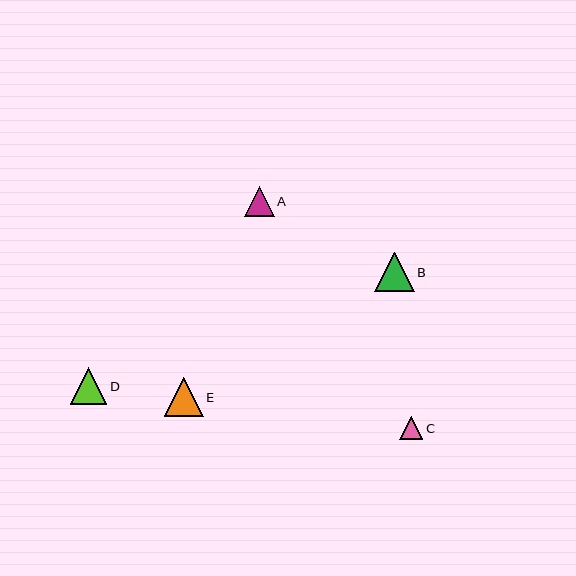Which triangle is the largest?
Triangle B is the largest with a size of approximately 39 pixels.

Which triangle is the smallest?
Triangle C is the smallest with a size of approximately 24 pixels.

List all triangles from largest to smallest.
From largest to smallest: B, E, D, A, C.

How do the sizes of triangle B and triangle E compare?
Triangle B and triangle E are approximately the same size.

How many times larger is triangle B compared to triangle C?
Triangle B is approximately 1.7 times the size of triangle C.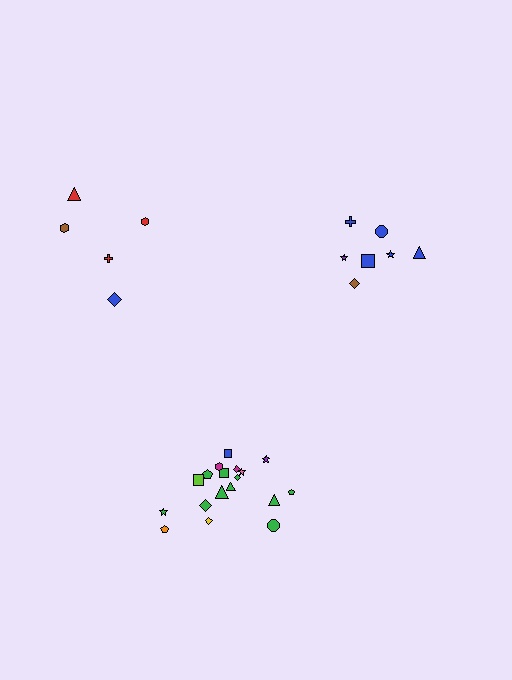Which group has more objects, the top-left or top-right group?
The top-right group.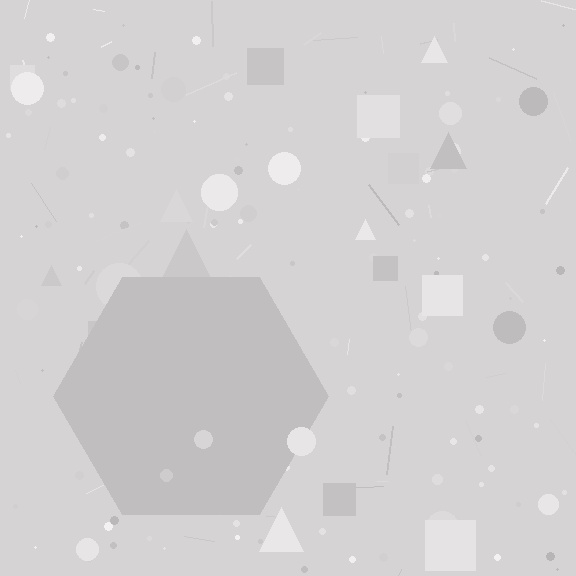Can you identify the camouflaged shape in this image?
The camouflaged shape is a hexagon.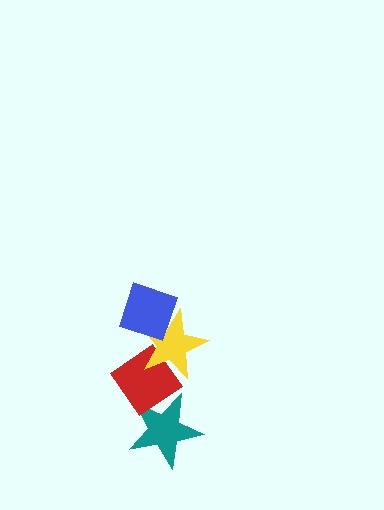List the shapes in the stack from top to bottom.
From top to bottom: the blue diamond, the yellow star, the red diamond, the teal star.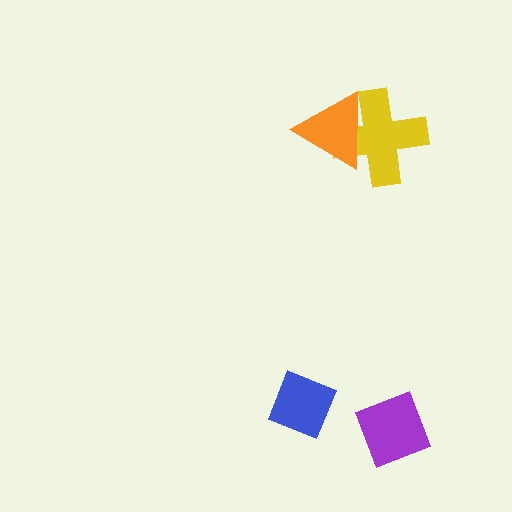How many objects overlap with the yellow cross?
1 object overlaps with the yellow cross.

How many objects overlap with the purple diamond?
0 objects overlap with the purple diamond.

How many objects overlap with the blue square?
0 objects overlap with the blue square.